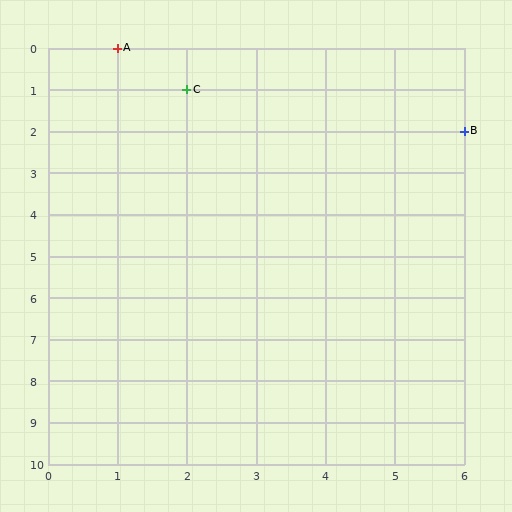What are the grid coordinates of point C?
Point C is at grid coordinates (2, 1).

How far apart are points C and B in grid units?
Points C and B are 4 columns and 1 row apart (about 4.1 grid units diagonally).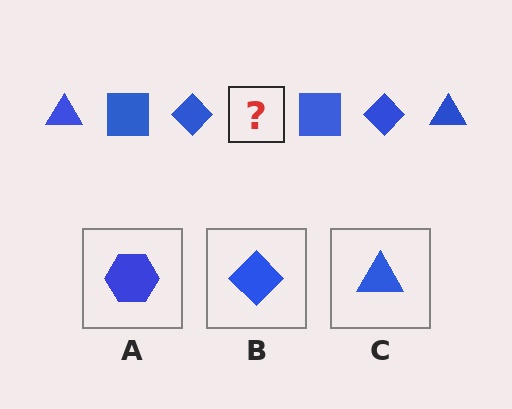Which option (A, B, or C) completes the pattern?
C.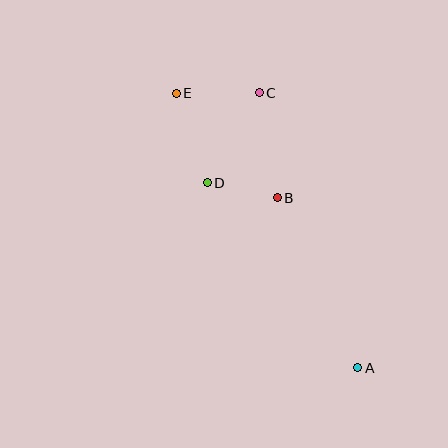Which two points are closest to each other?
Points B and D are closest to each other.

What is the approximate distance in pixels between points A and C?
The distance between A and C is approximately 292 pixels.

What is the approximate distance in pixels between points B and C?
The distance between B and C is approximately 107 pixels.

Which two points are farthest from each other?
Points A and E are farthest from each other.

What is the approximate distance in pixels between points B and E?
The distance between B and E is approximately 146 pixels.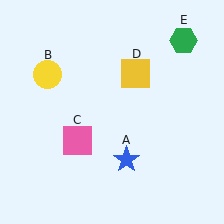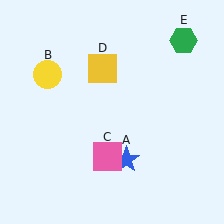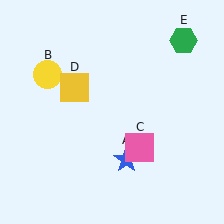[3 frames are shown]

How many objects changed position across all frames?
2 objects changed position: pink square (object C), yellow square (object D).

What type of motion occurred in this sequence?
The pink square (object C), yellow square (object D) rotated counterclockwise around the center of the scene.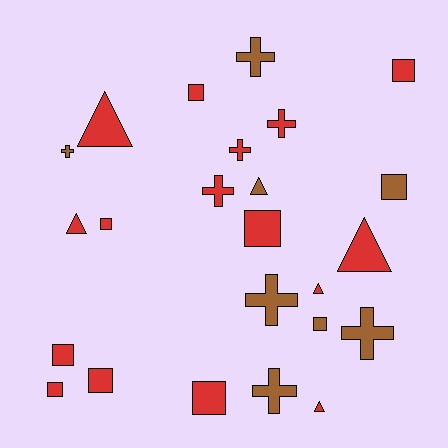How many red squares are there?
There are 8 red squares.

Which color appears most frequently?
Red, with 16 objects.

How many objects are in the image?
There are 24 objects.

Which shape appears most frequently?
Square, with 10 objects.